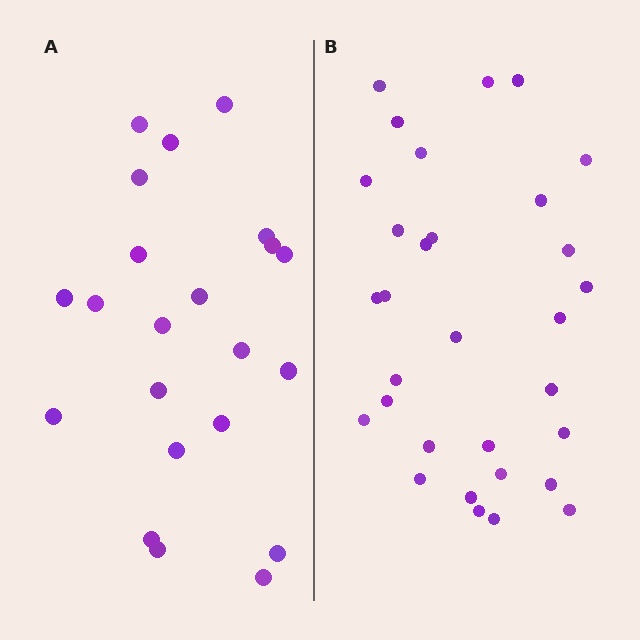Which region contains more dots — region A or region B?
Region B (the right region) has more dots.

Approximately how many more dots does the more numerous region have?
Region B has roughly 8 or so more dots than region A.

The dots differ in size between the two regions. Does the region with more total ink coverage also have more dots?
No. Region A has more total ink coverage because its dots are larger, but region B actually contains more individual dots. Total area can be misleading — the number of items is what matters here.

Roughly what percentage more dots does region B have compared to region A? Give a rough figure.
About 40% more.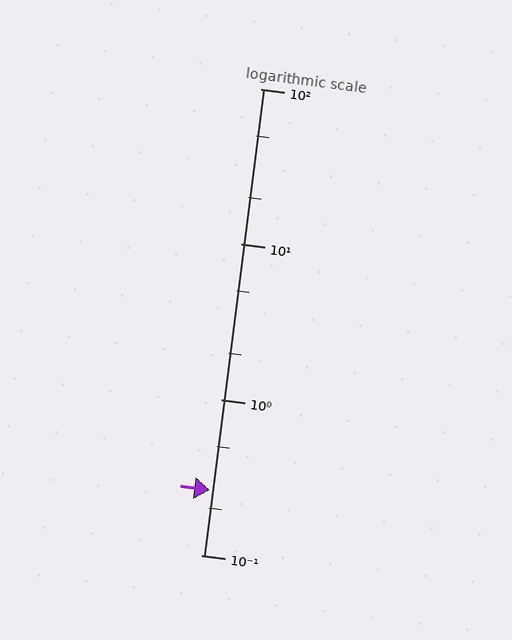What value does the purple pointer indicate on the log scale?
The pointer indicates approximately 0.26.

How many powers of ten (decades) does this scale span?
The scale spans 3 decades, from 0.1 to 100.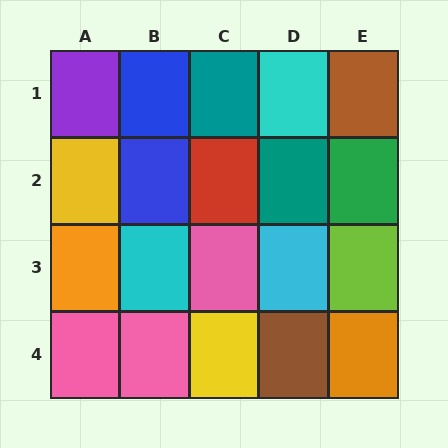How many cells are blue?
2 cells are blue.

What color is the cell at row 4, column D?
Brown.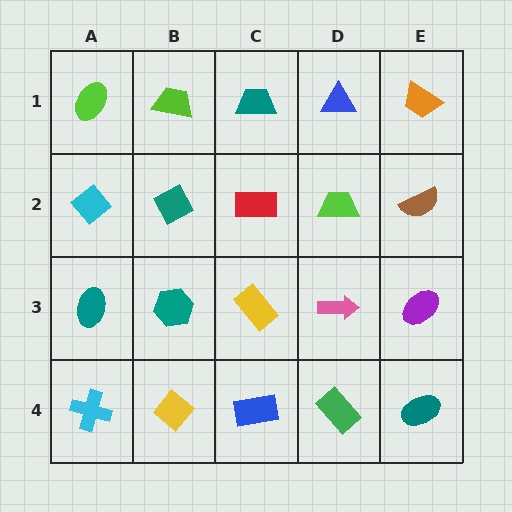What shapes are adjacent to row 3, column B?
A teal diamond (row 2, column B), a yellow diamond (row 4, column B), a teal ellipse (row 3, column A), a yellow rectangle (row 3, column C).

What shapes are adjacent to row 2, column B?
A lime trapezoid (row 1, column B), a teal hexagon (row 3, column B), a cyan diamond (row 2, column A), a red rectangle (row 2, column C).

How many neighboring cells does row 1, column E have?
2.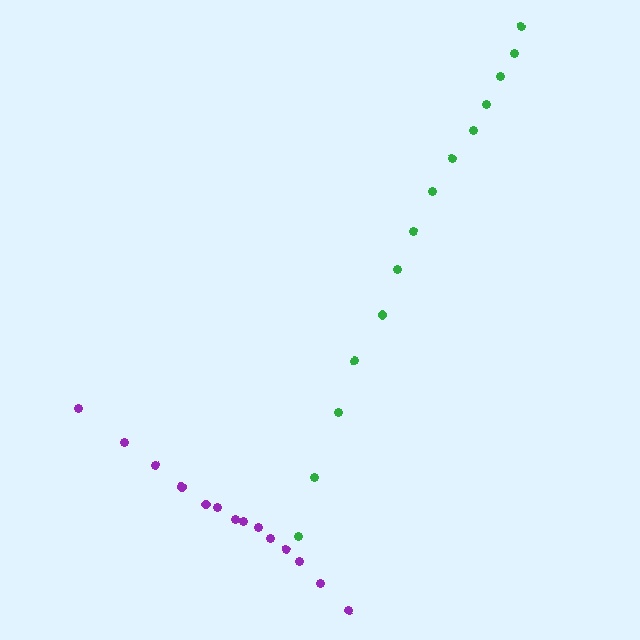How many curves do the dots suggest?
There are 2 distinct paths.